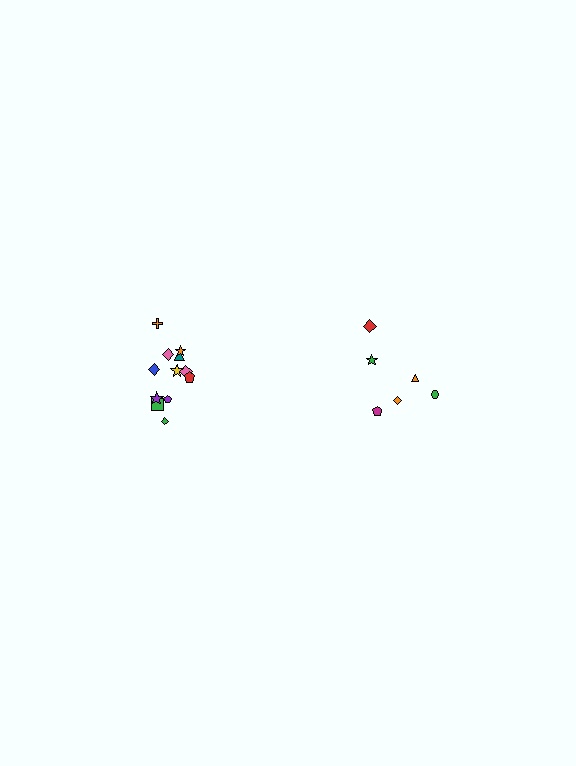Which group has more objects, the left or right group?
The left group.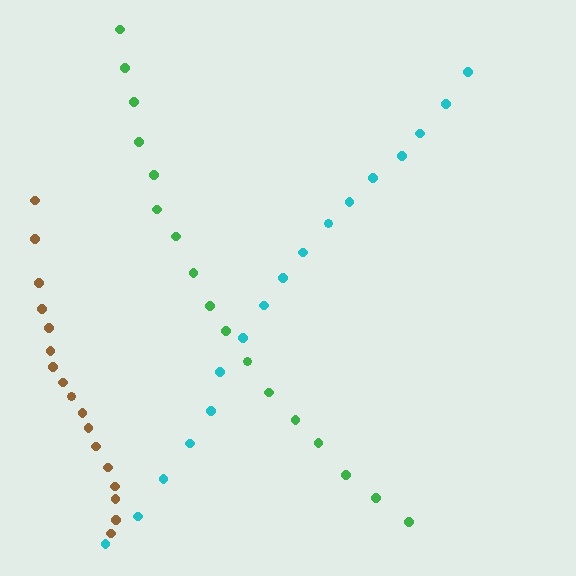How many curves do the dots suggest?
There are 3 distinct paths.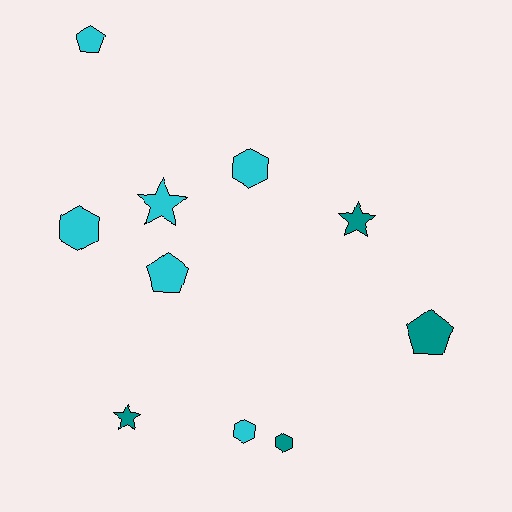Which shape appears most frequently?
Hexagon, with 4 objects.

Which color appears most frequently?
Cyan, with 6 objects.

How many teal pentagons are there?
There is 1 teal pentagon.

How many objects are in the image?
There are 10 objects.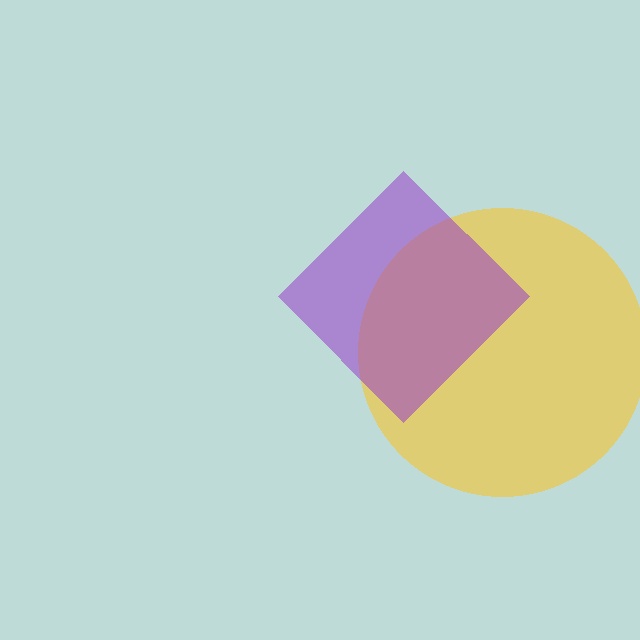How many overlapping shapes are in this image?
There are 2 overlapping shapes in the image.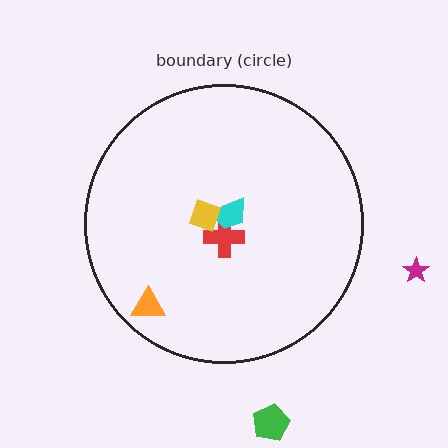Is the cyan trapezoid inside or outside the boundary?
Inside.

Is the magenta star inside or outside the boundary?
Outside.